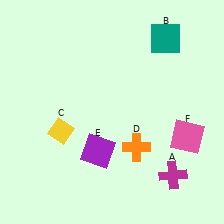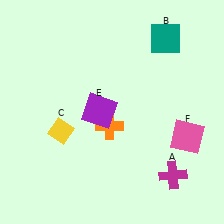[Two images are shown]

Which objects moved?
The objects that moved are: the orange cross (D), the purple square (E).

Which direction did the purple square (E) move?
The purple square (E) moved up.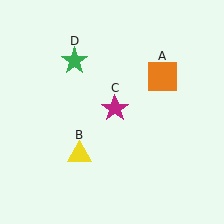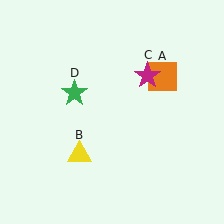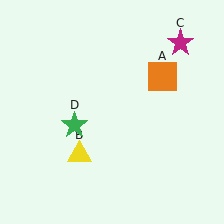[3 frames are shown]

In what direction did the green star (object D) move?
The green star (object D) moved down.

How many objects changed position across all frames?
2 objects changed position: magenta star (object C), green star (object D).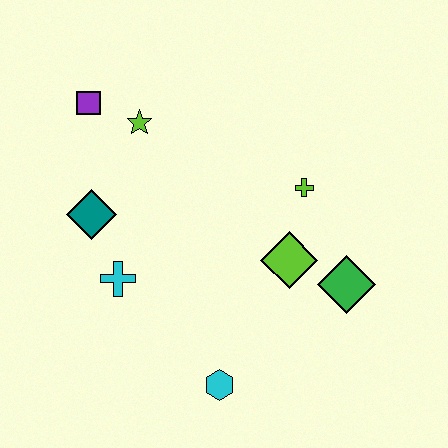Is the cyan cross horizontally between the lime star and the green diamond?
No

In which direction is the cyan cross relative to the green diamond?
The cyan cross is to the left of the green diamond.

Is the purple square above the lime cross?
Yes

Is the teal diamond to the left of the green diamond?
Yes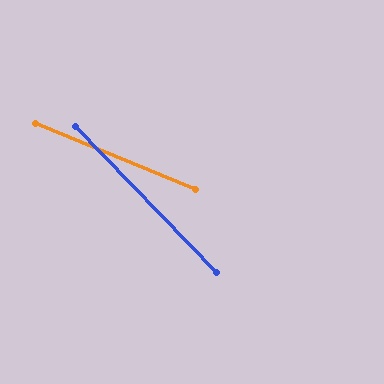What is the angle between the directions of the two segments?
Approximately 23 degrees.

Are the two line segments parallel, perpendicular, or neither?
Neither parallel nor perpendicular — they differ by about 23°.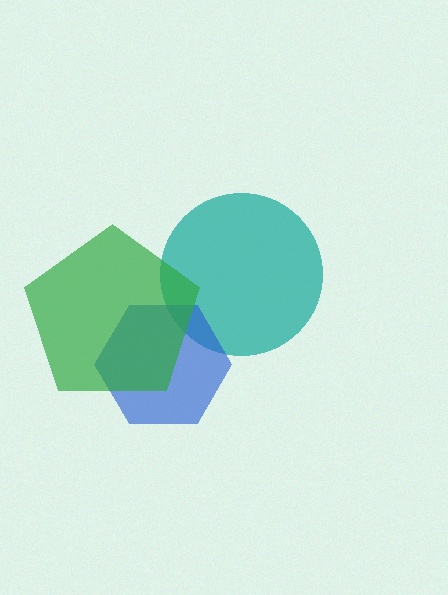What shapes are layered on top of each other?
The layered shapes are: a teal circle, a blue hexagon, a green pentagon.